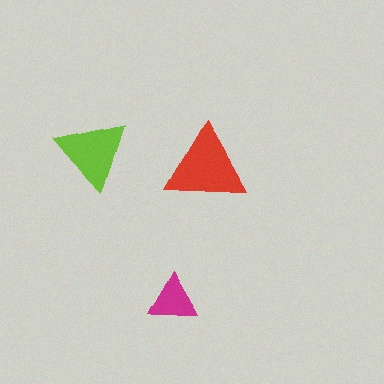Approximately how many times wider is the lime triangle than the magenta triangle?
About 1.5 times wider.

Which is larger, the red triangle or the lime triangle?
The red one.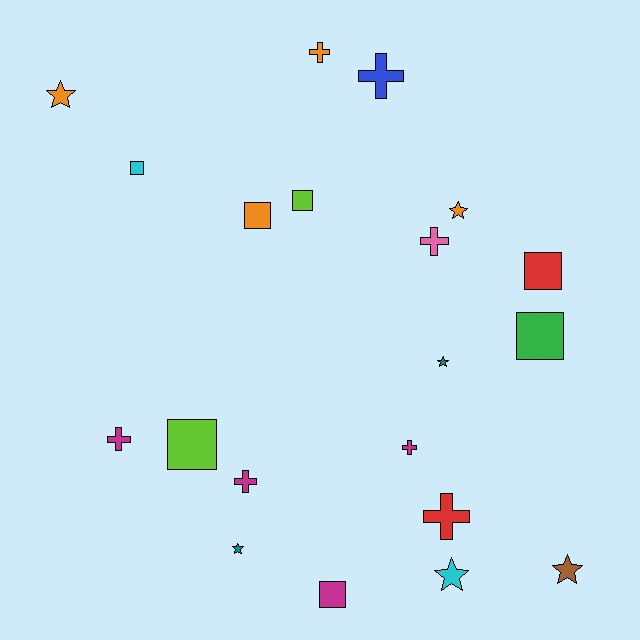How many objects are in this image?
There are 20 objects.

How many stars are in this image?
There are 6 stars.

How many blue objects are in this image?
There is 1 blue object.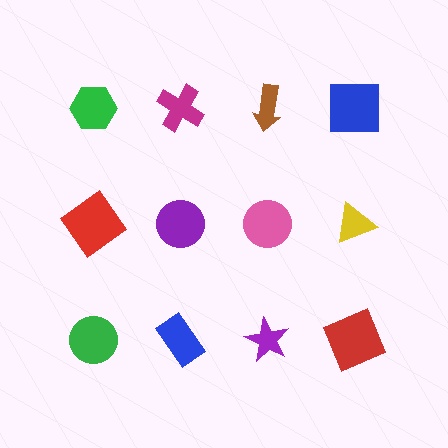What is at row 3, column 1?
A green circle.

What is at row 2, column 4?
A yellow triangle.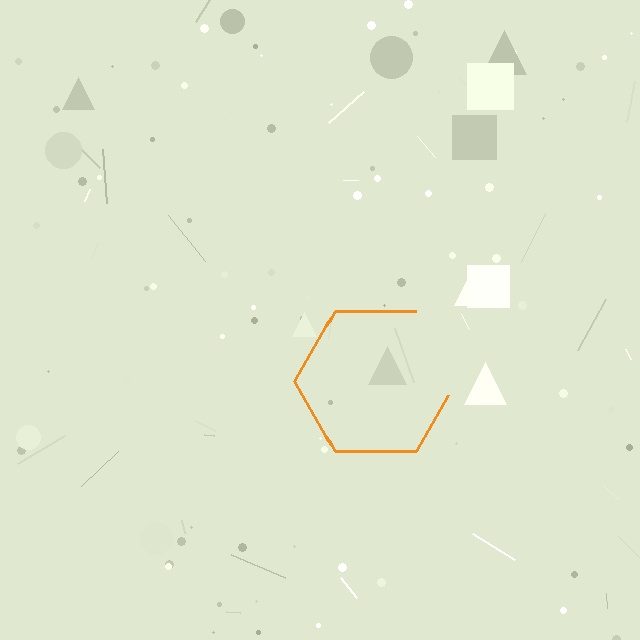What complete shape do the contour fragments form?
The contour fragments form a hexagon.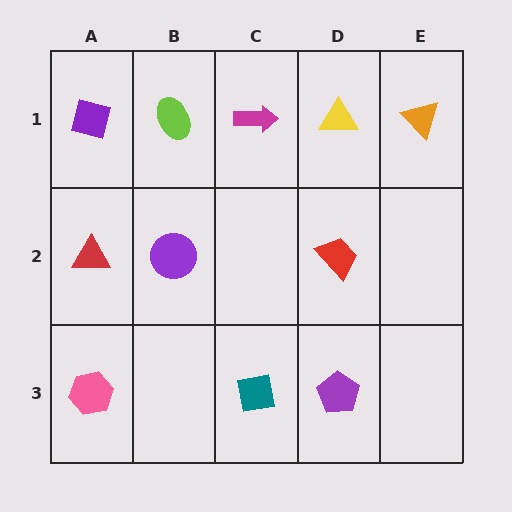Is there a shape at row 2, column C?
No, that cell is empty.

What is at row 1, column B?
A lime ellipse.